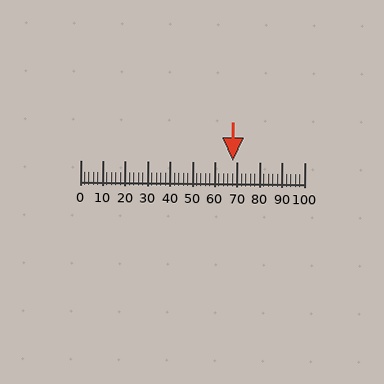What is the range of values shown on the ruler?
The ruler shows values from 0 to 100.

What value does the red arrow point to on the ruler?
The red arrow points to approximately 68.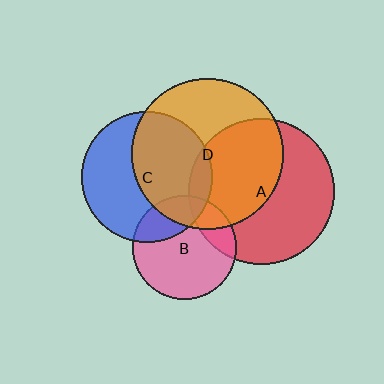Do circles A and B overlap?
Yes.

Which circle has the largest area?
Circle D (orange).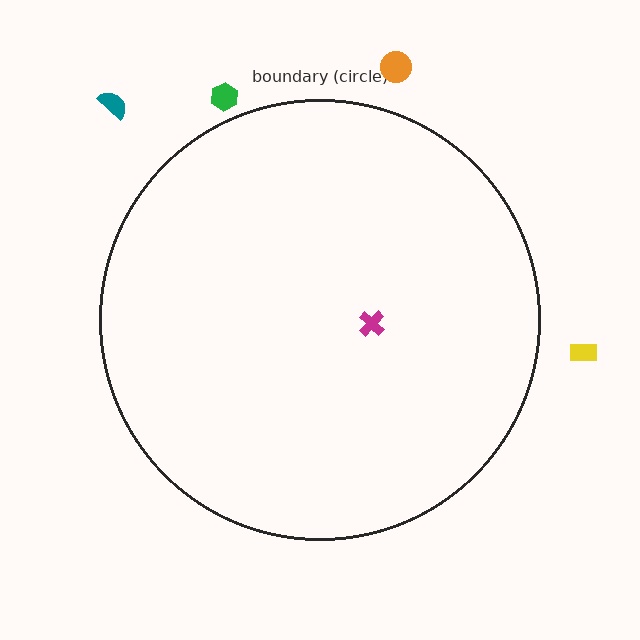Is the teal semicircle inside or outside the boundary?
Outside.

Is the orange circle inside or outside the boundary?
Outside.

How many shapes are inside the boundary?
1 inside, 4 outside.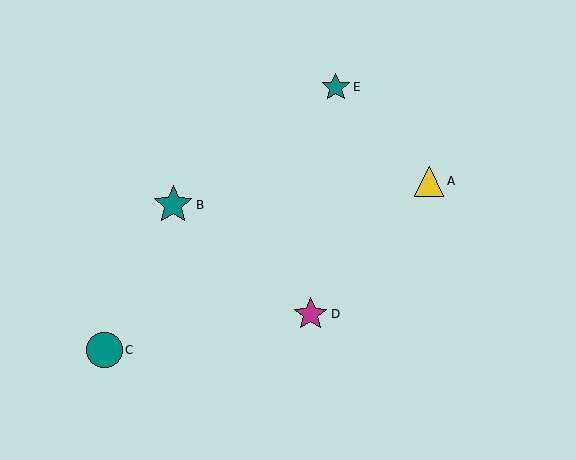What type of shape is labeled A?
Shape A is a yellow triangle.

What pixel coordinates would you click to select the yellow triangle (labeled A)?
Click at (429, 181) to select the yellow triangle A.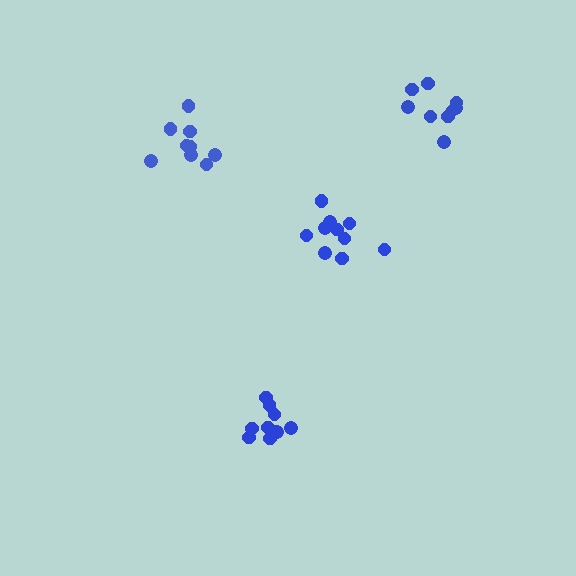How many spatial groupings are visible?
There are 4 spatial groupings.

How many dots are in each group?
Group 1: 9 dots, Group 2: 9 dots, Group 3: 10 dots, Group 4: 9 dots (37 total).